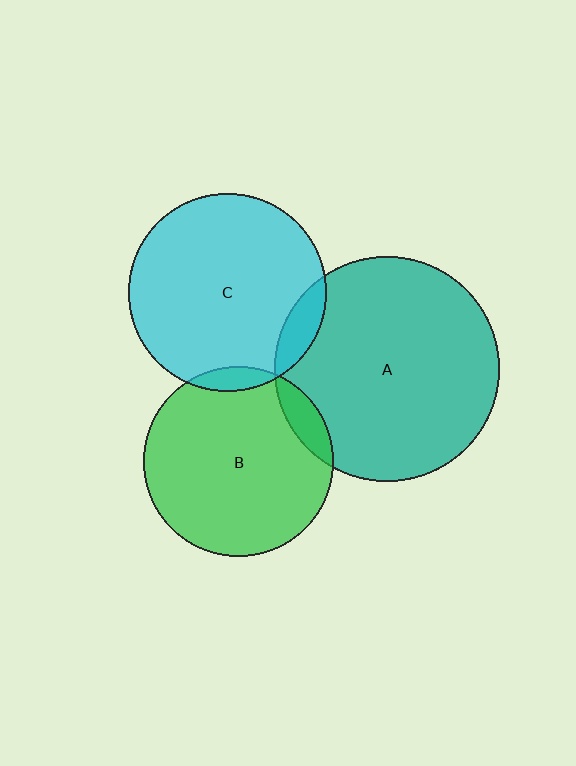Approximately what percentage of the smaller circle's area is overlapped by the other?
Approximately 5%.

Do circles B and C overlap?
Yes.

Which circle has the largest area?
Circle A (teal).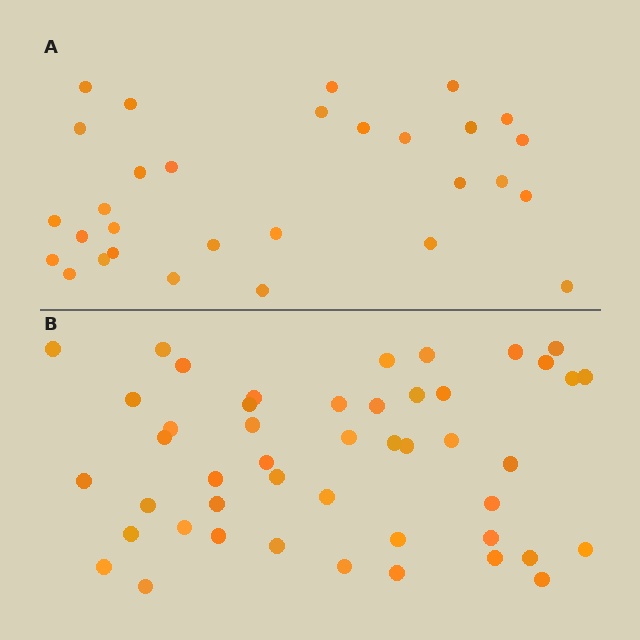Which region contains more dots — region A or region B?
Region B (the bottom region) has more dots.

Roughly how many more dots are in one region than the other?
Region B has approximately 15 more dots than region A.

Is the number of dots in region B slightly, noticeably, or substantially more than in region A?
Region B has substantially more. The ratio is roughly 1.6 to 1.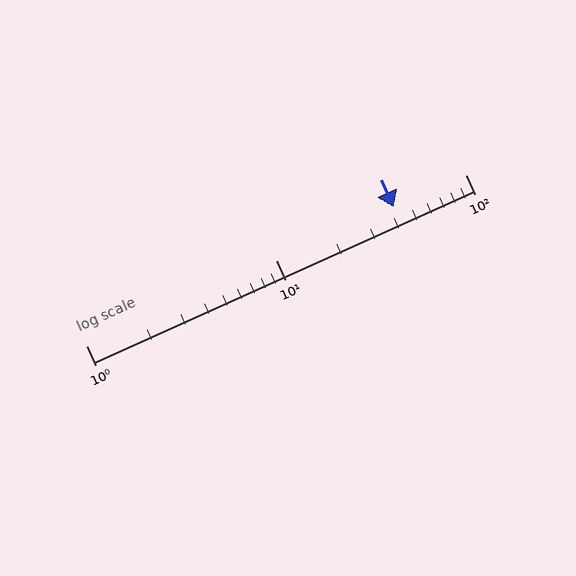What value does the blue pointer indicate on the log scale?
The pointer indicates approximately 42.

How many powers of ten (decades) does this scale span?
The scale spans 2 decades, from 1 to 100.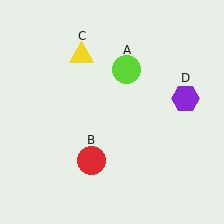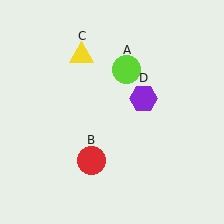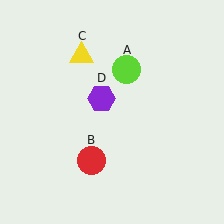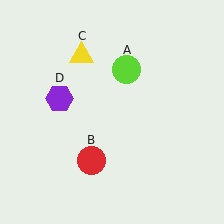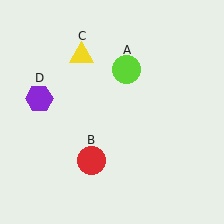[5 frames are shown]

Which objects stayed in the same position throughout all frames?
Lime circle (object A) and red circle (object B) and yellow triangle (object C) remained stationary.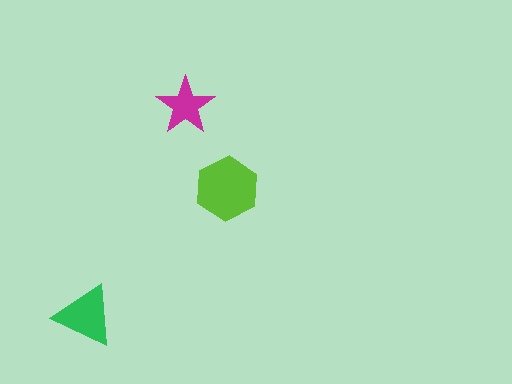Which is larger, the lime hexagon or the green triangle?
The lime hexagon.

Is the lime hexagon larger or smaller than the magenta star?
Larger.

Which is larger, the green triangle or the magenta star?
The green triangle.